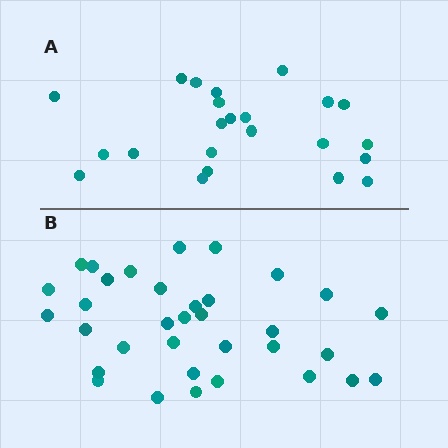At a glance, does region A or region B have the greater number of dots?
Region B (the bottom region) has more dots.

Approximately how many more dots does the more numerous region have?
Region B has roughly 12 or so more dots than region A.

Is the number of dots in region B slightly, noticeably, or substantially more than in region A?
Region B has substantially more. The ratio is roughly 1.5 to 1.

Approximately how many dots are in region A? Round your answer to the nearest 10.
About 20 dots. (The exact count is 23, which rounds to 20.)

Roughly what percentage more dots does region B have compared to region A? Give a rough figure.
About 50% more.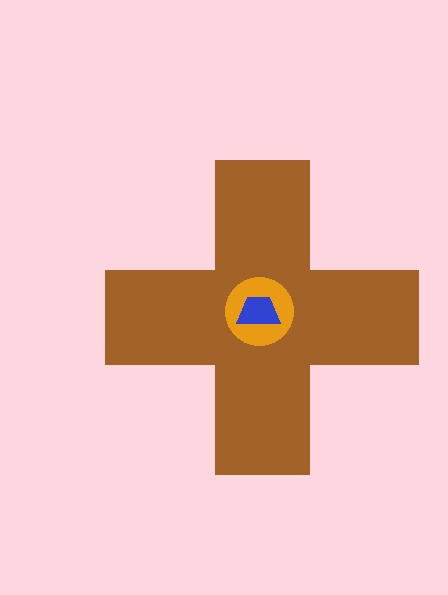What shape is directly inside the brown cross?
The orange circle.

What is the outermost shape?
The brown cross.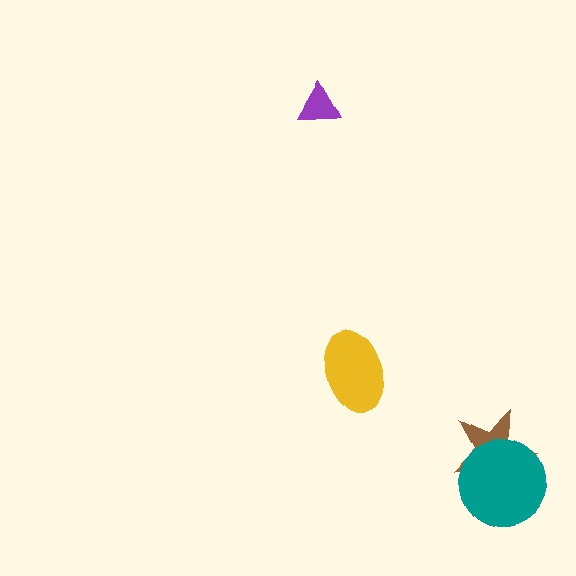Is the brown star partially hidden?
Yes, it is partially covered by another shape.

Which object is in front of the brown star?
The teal circle is in front of the brown star.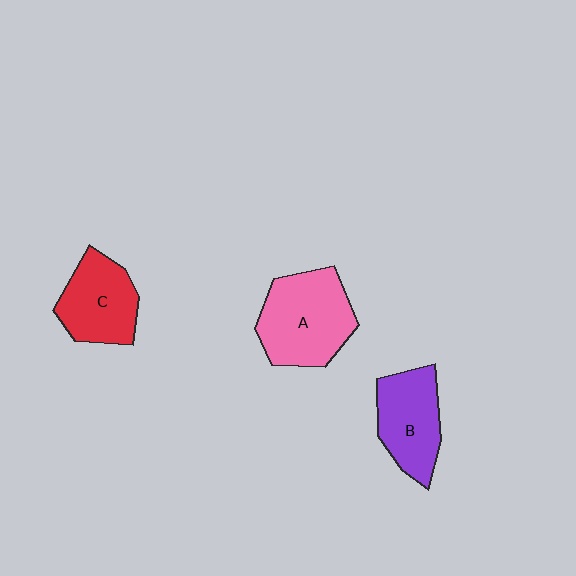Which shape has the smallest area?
Shape C (red).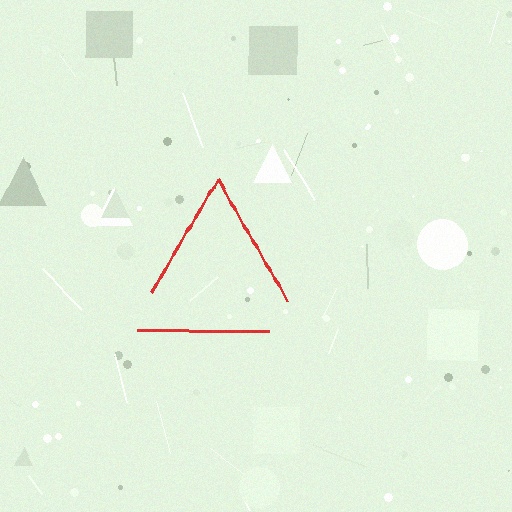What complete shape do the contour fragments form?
The contour fragments form a triangle.